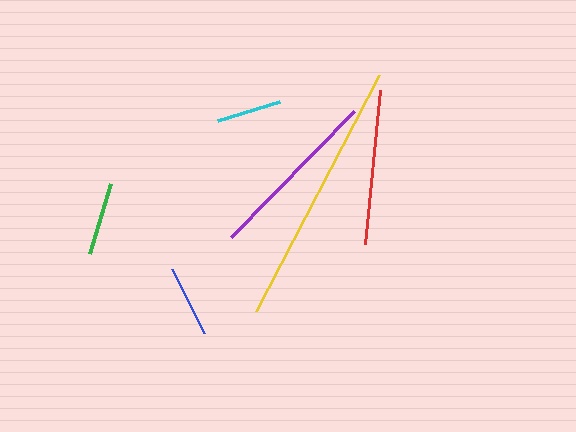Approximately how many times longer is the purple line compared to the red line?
The purple line is approximately 1.1 times the length of the red line.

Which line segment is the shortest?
The cyan line is the shortest at approximately 64 pixels.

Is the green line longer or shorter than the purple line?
The purple line is longer than the green line.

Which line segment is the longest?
The yellow line is the longest at approximately 267 pixels.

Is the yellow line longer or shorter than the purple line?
The yellow line is longer than the purple line.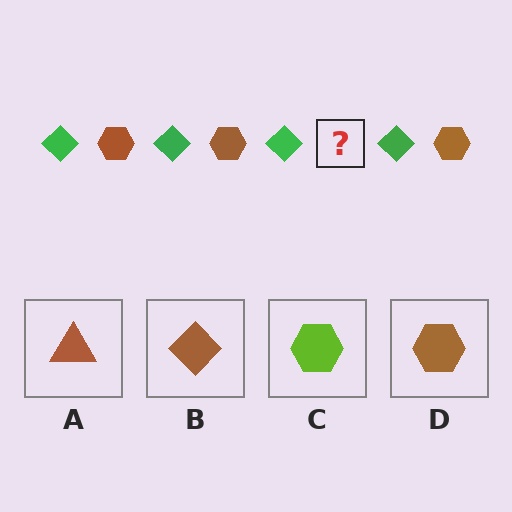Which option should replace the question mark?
Option D.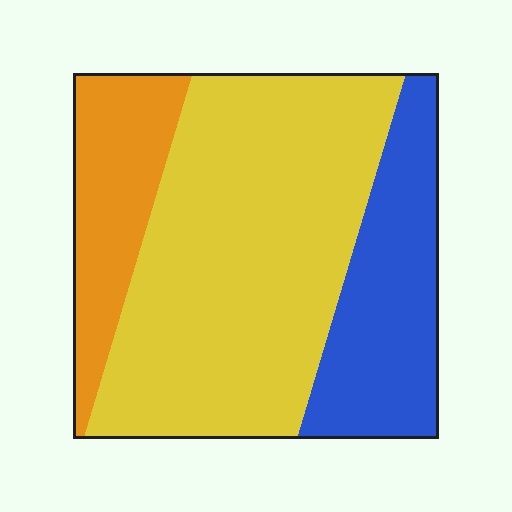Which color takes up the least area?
Orange, at roughly 20%.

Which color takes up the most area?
Yellow, at roughly 60%.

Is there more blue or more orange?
Blue.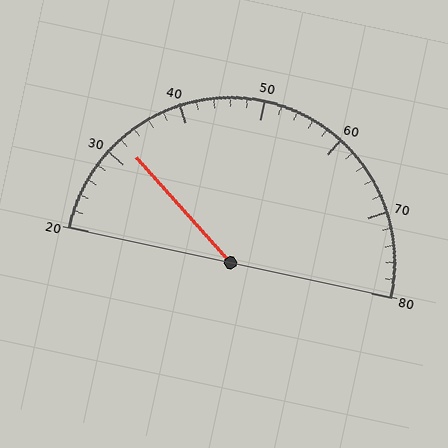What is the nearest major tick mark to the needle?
The nearest major tick mark is 30.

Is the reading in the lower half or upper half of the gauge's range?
The reading is in the lower half of the range (20 to 80).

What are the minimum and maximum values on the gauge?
The gauge ranges from 20 to 80.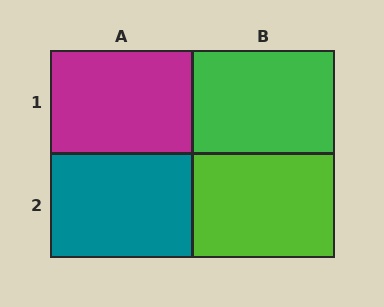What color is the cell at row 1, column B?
Green.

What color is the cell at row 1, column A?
Magenta.